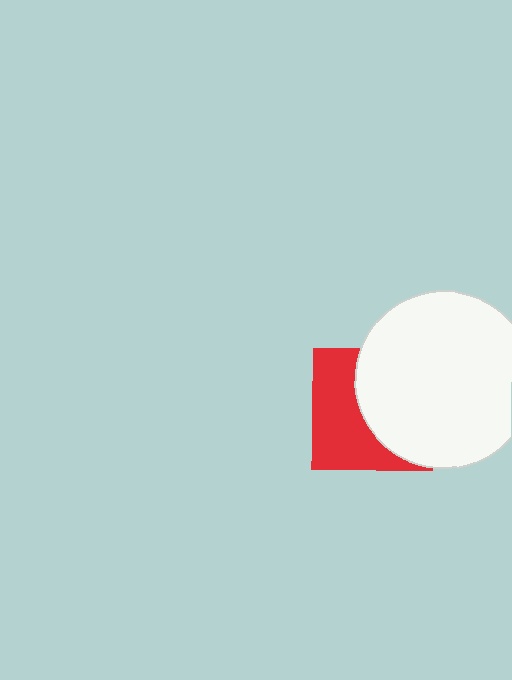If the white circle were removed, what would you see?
You would see the complete red square.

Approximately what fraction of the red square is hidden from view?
Roughly 53% of the red square is hidden behind the white circle.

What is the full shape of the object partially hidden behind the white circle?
The partially hidden object is a red square.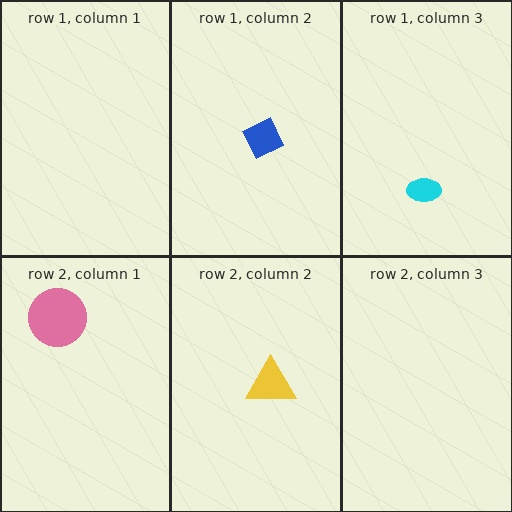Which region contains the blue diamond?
The row 1, column 2 region.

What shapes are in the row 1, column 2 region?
The blue diamond.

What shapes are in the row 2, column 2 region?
The yellow triangle.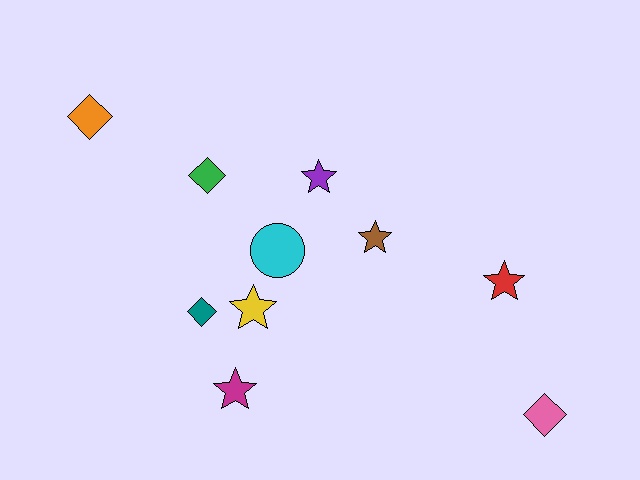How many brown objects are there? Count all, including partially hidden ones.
There is 1 brown object.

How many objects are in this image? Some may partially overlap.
There are 10 objects.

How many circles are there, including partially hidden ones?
There is 1 circle.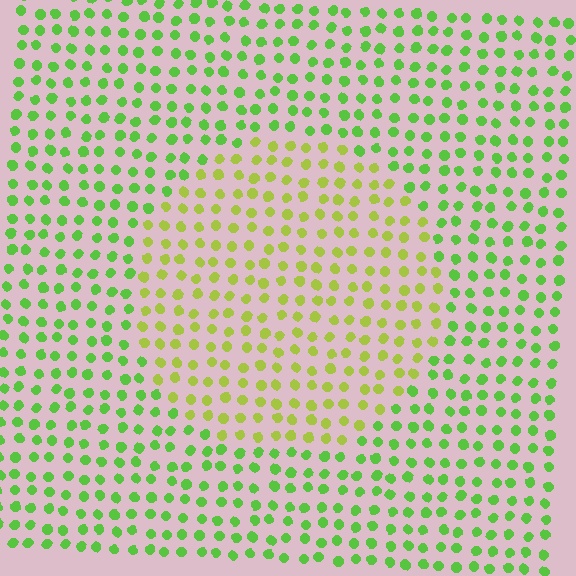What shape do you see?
I see a circle.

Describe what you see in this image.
The image is filled with small lime elements in a uniform arrangement. A circle-shaped region is visible where the elements are tinted to a slightly different hue, forming a subtle color boundary.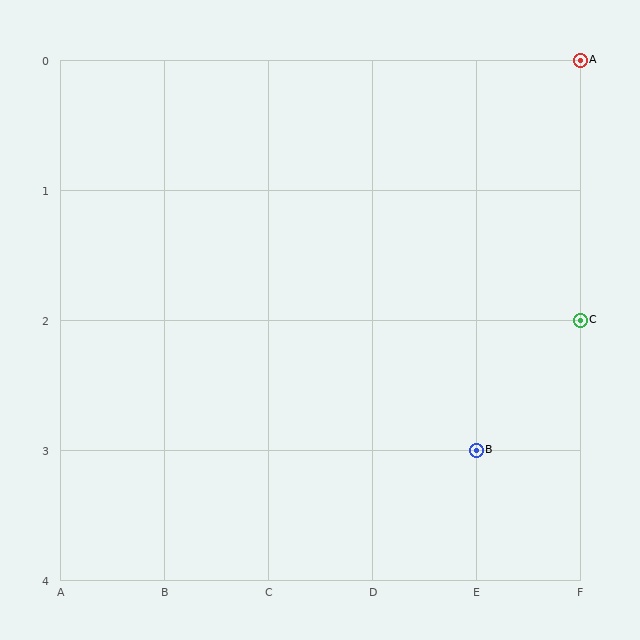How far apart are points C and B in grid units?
Points C and B are 1 column and 1 row apart (about 1.4 grid units diagonally).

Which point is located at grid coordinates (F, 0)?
Point A is at (F, 0).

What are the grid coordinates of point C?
Point C is at grid coordinates (F, 2).